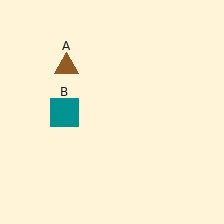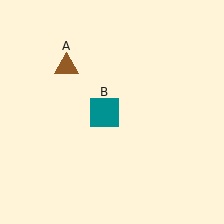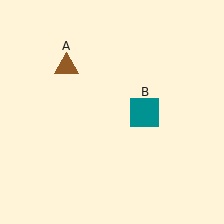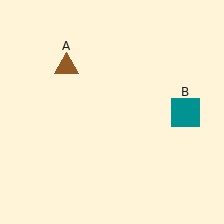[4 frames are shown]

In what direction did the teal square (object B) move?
The teal square (object B) moved right.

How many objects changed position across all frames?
1 object changed position: teal square (object B).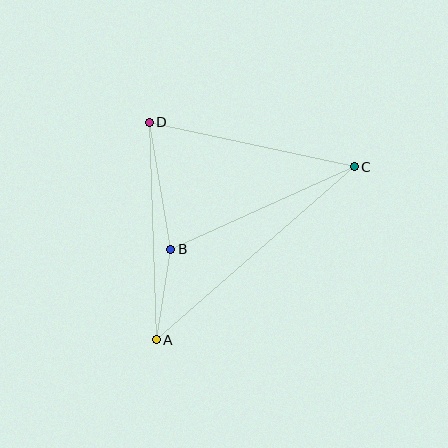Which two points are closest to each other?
Points A and B are closest to each other.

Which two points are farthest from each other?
Points A and C are farthest from each other.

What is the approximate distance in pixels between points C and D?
The distance between C and D is approximately 210 pixels.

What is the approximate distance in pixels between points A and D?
The distance between A and D is approximately 218 pixels.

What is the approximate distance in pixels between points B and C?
The distance between B and C is approximately 202 pixels.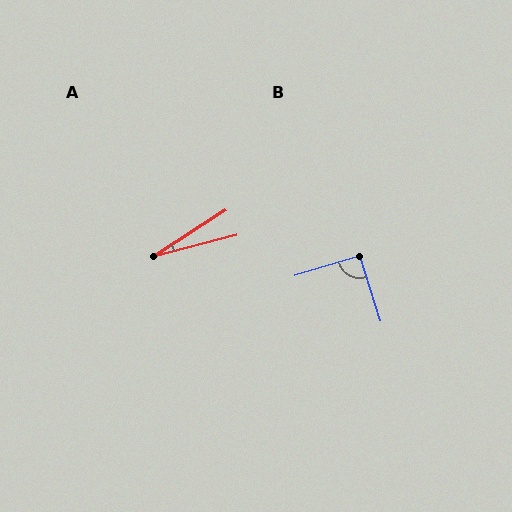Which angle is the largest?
B, at approximately 91 degrees.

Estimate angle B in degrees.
Approximately 91 degrees.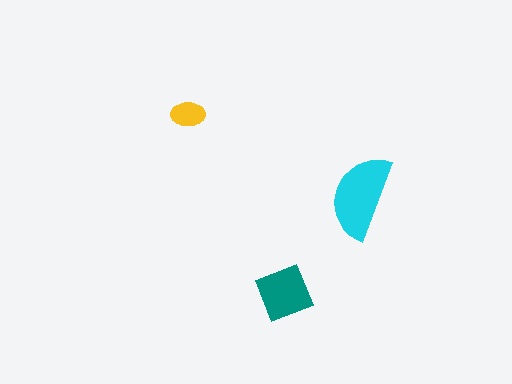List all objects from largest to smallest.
The cyan semicircle, the teal diamond, the yellow ellipse.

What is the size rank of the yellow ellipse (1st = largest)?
3rd.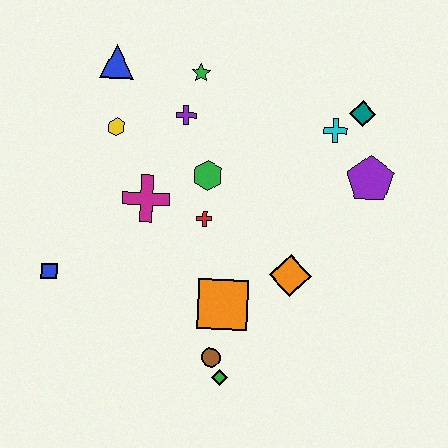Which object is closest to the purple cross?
The green star is closest to the purple cross.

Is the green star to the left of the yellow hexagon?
No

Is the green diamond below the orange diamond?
Yes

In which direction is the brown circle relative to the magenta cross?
The brown circle is below the magenta cross.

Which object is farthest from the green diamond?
The blue triangle is farthest from the green diamond.